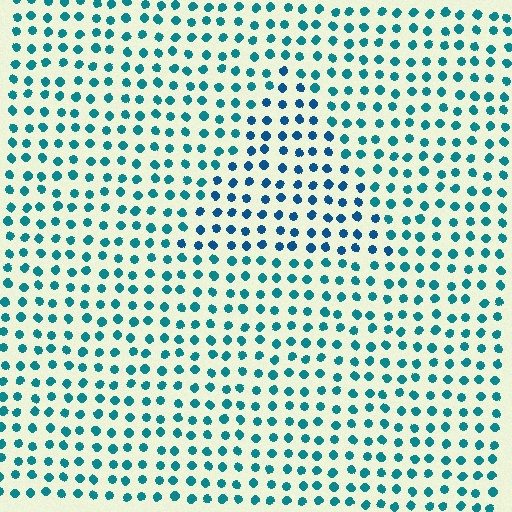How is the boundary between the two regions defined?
The boundary is defined purely by a slight shift in hue (about 24 degrees). Spacing, size, and orientation are identical on both sides.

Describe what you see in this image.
The image is filled with small teal elements in a uniform arrangement. A triangle-shaped region is visible where the elements are tinted to a slightly different hue, forming a subtle color boundary.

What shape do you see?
I see a triangle.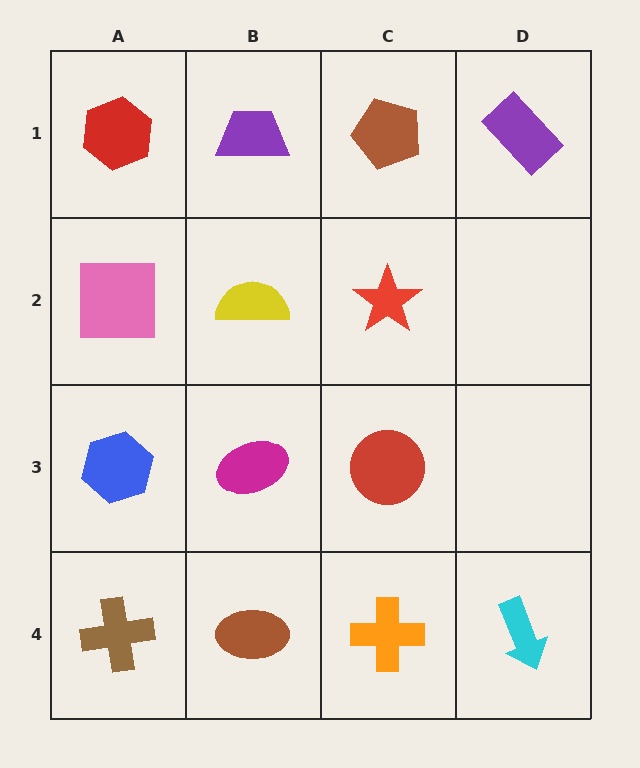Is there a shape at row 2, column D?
No, that cell is empty.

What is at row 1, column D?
A purple rectangle.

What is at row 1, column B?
A purple trapezoid.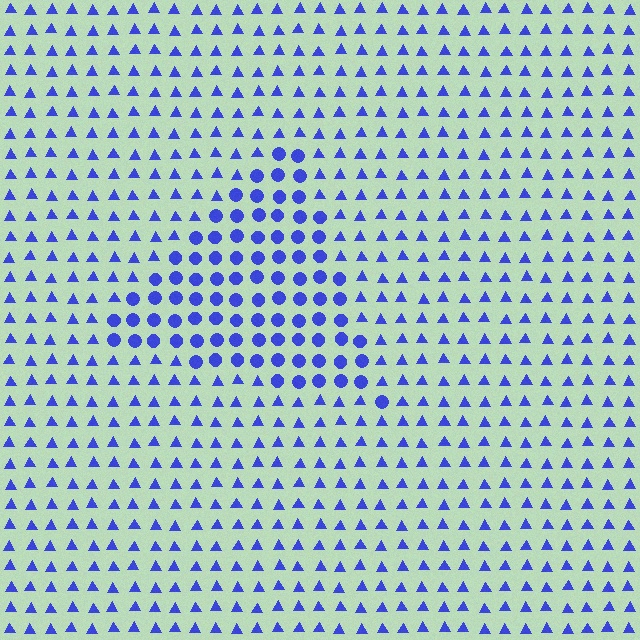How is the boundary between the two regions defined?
The boundary is defined by a change in element shape: circles inside vs. triangles outside. All elements share the same color and spacing.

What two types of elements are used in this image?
The image uses circles inside the triangle region and triangles outside it.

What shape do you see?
I see a triangle.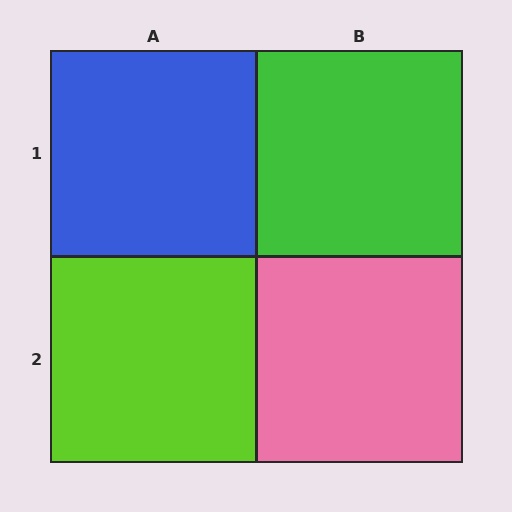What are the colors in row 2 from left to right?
Lime, pink.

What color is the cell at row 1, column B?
Green.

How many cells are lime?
1 cell is lime.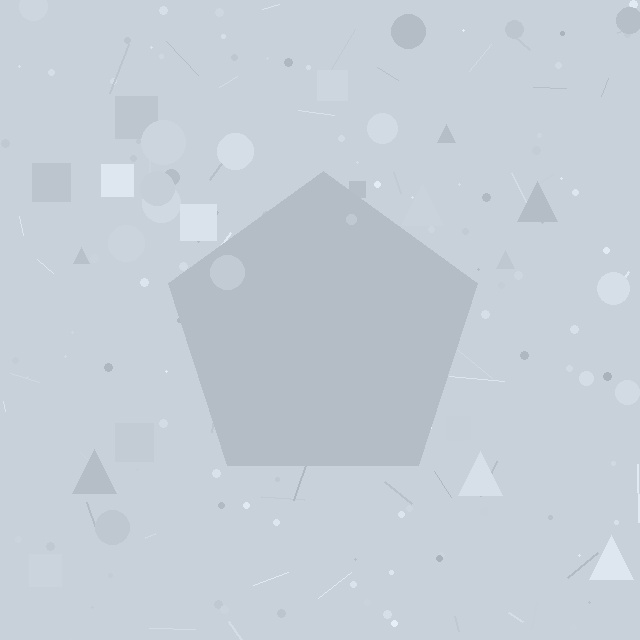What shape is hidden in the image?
A pentagon is hidden in the image.